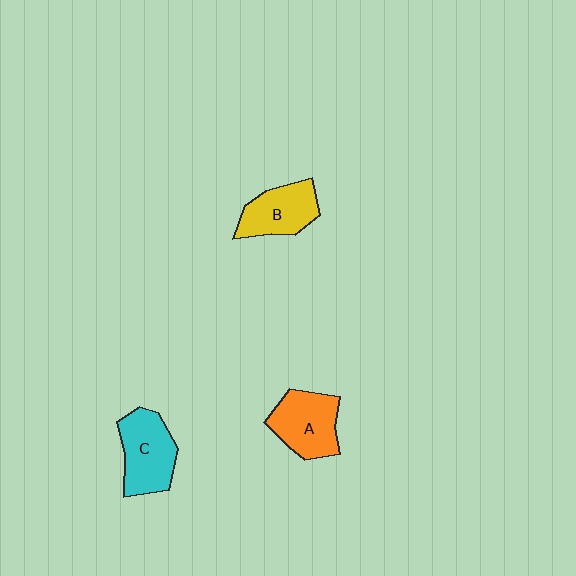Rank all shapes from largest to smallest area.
From largest to smallest: C (cyan), A (orange), B (yellow).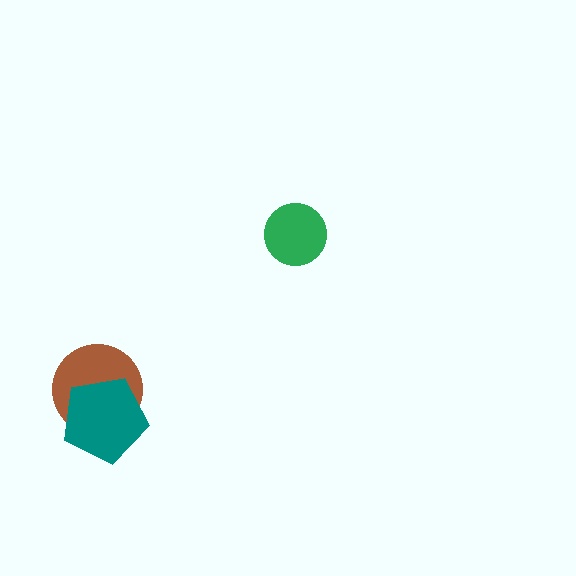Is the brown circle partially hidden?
Yes, it is partially covered by another shape.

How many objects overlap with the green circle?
0 objects overlap with the green circle.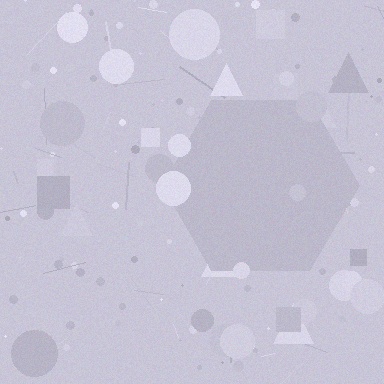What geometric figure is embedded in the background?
A hexagon is embedded in the background.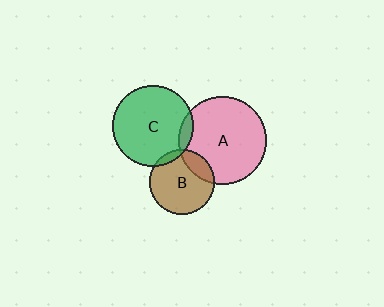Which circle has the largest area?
Circle A (pink).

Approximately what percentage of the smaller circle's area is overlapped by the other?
Approximately 10%.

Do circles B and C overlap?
Yes.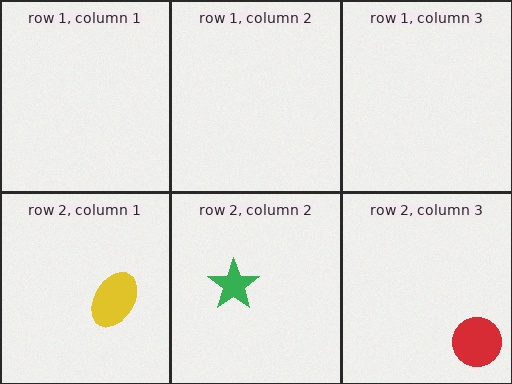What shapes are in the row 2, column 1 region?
The yellow ellipse.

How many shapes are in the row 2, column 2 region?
1.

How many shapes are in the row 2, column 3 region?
1.